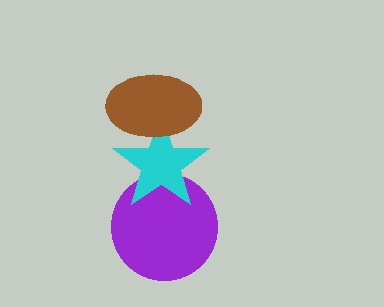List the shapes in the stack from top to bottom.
From top to bottom: the brown ellipse, the cyan star, the purple circle.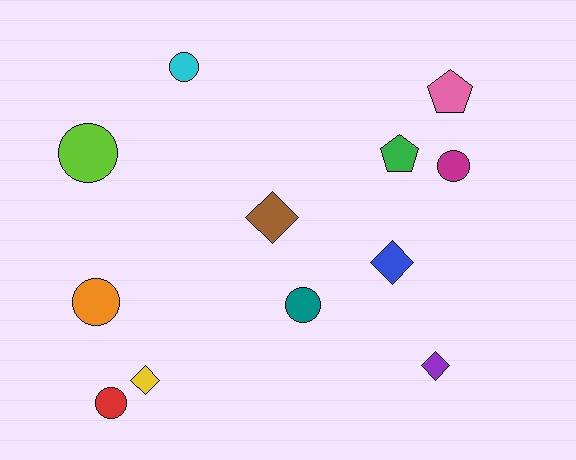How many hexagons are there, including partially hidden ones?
There are no hexagons.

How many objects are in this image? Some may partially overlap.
There are 12 objects.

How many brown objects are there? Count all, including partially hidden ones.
There is 1 brown object.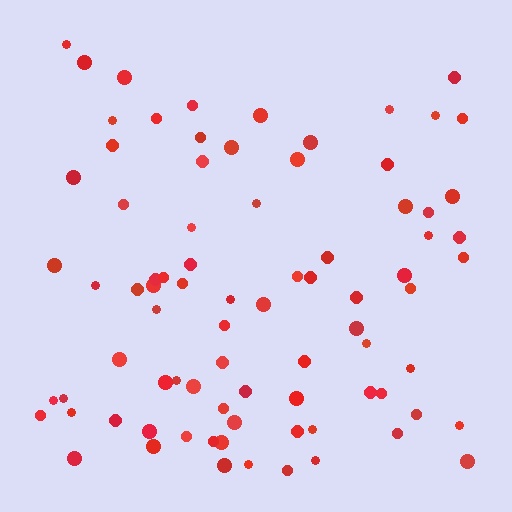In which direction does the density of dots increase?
From top to bottom, with the bottom side densest.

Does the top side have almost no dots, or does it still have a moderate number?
Still a moderate number, just noticeably fewer than the bottom.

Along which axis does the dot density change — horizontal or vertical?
Vertical.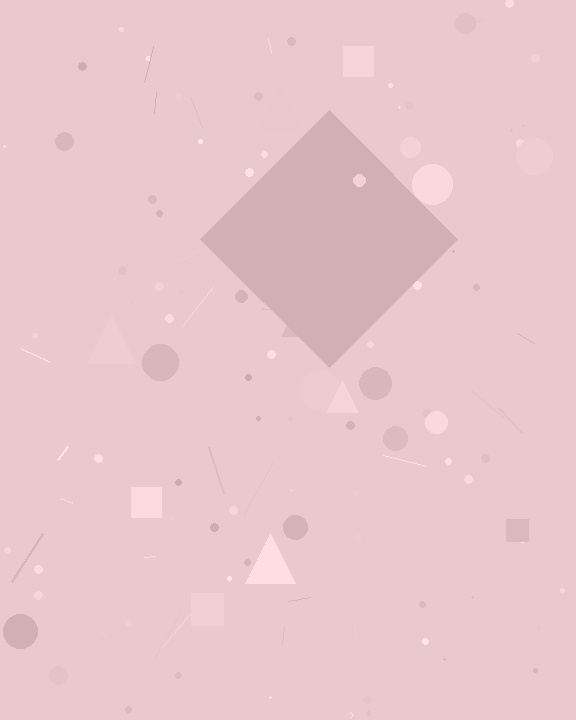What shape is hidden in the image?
A diamond is hidden in the image.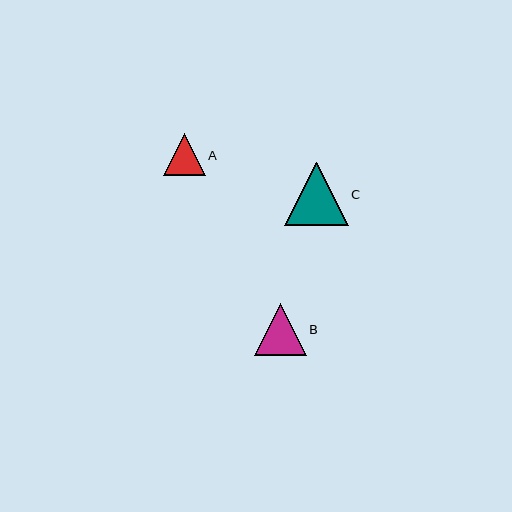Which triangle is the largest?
Triangle C is the largest with a size of approximately 63 pixels.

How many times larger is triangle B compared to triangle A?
Triangle B is approximately 1.3 times the size of triangle A.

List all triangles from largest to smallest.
From largest to smallest: C, B, A.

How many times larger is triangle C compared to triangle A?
Triangle C is approximately 1.5 times the size of triangle A.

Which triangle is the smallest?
Triangle A is the smallest with a size of approximately 42 pixels.